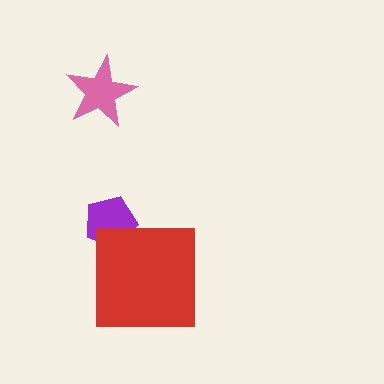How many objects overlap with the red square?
1 object overlaps with the red square.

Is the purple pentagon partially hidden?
Yes, it is partially covered by another shape.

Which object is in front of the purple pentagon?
The red square is in front of the purple pentagon.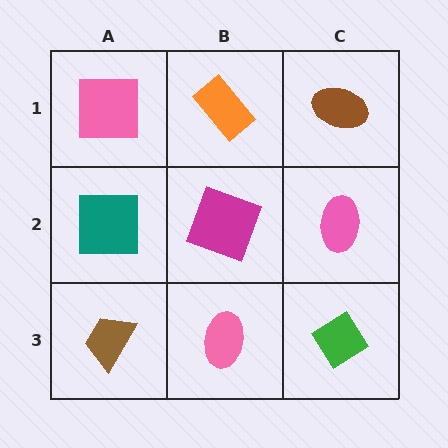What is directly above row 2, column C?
A brown ellipse.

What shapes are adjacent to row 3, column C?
A pink ellipse (row 2, column C), a pink ellipse (row 3, column B).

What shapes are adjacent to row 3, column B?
A magenta square (row 2, column B), a brown trapezoid (row 3, column A), a green diamond (row 3, column C).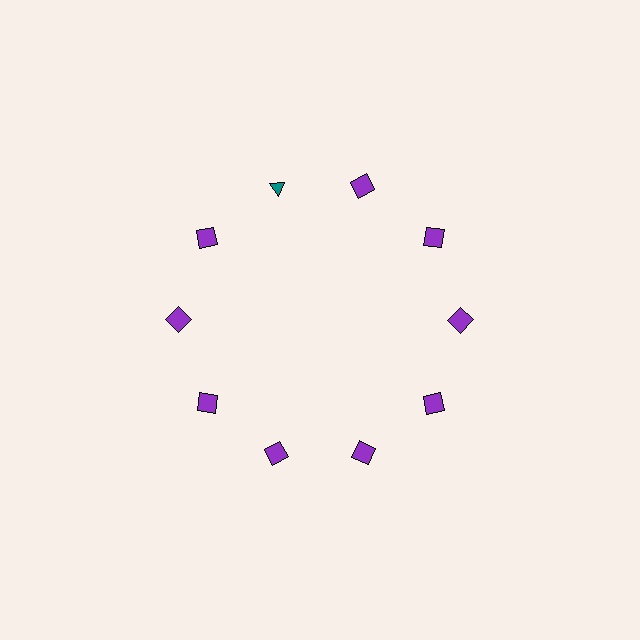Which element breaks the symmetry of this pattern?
The teal triangle at roughly the 11 o'clock position breaks the symmetry. All other shapes are purple squares.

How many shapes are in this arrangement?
There are 10 shapes arranged in a ring pattern.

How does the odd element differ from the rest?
It differs in both color (teal instead of purple) and shape (triangle instead of square).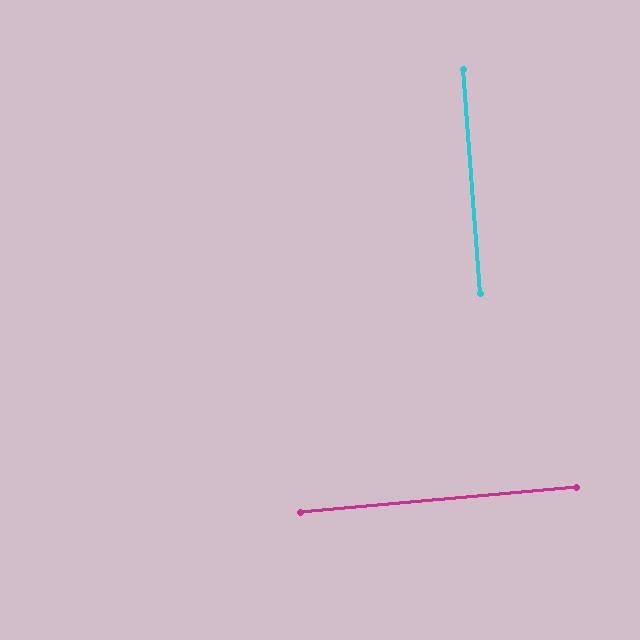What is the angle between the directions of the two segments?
Approximately 89 degrees.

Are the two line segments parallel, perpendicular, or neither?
Perpendicular — they meet at approximately 89°.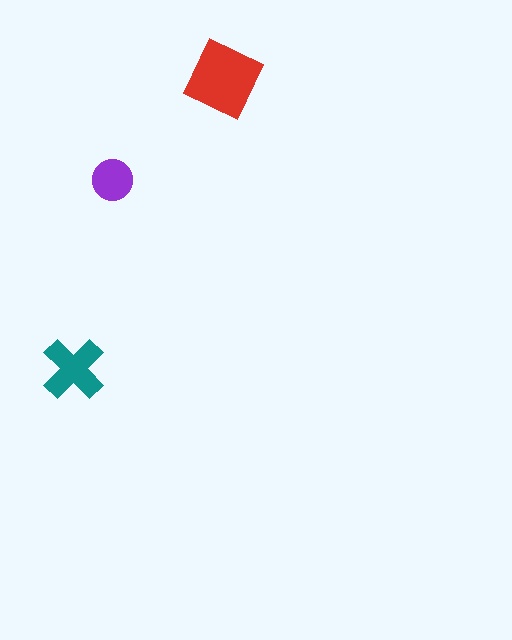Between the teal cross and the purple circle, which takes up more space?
The teal cross.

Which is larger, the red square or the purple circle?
The red square.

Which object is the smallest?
The purple circle.